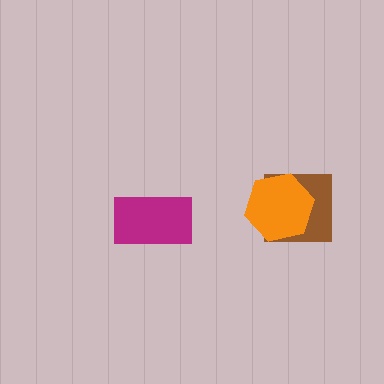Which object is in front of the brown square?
The orange hexagon is in front of the brown square.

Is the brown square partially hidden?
Yes, it is partially covered by another shape.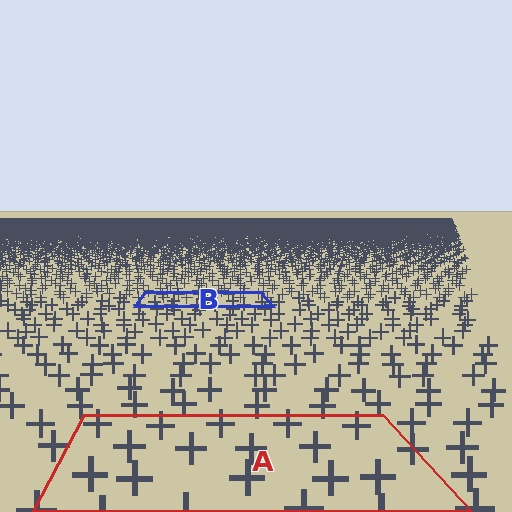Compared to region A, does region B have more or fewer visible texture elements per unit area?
Region B has more texture elements per unit area — they are packed more densely because it is farther away.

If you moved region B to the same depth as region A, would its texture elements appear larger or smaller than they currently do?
They would appear larger. At a closer depth, the same texture elements are projected at a bigger on-screen size.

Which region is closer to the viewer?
Region A is closer. The texture elements there are larger and more spread out.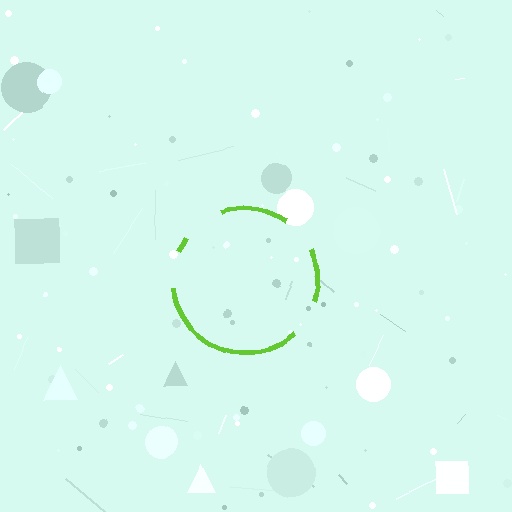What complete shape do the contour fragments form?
The contour fragments form a circle.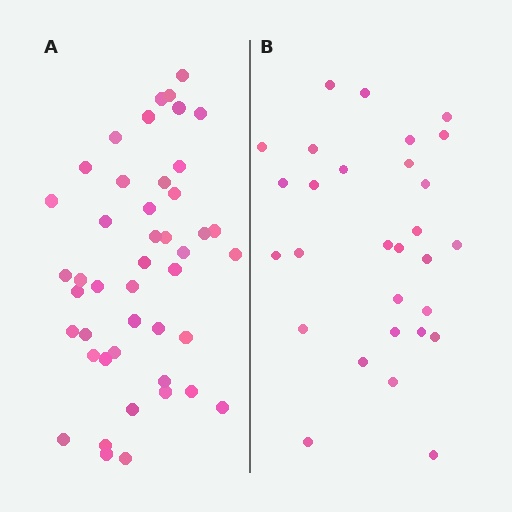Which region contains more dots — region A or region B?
Region A (the left region) has more dots.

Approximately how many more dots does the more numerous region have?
Region A has approximately 15 more dots than region B.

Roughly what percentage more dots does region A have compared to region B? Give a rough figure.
About 55% more.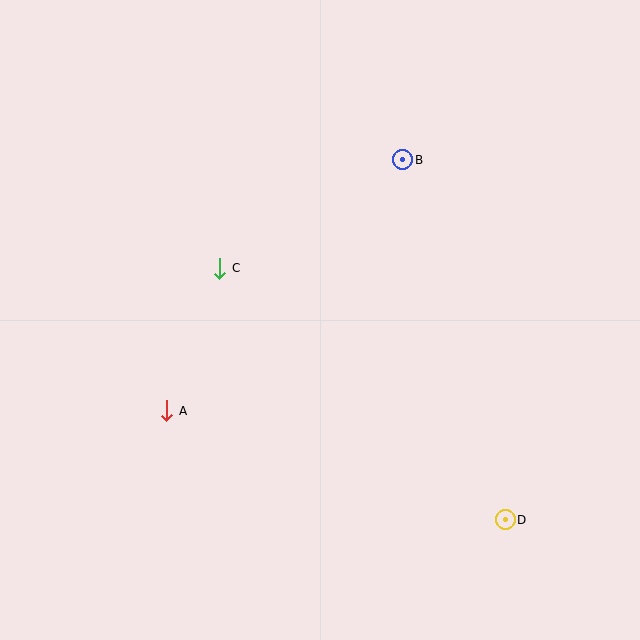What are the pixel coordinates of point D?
Point D is at (505, 520).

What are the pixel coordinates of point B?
Point B is at (403, 160).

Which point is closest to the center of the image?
Point C at (220, 268) is closest to the center.